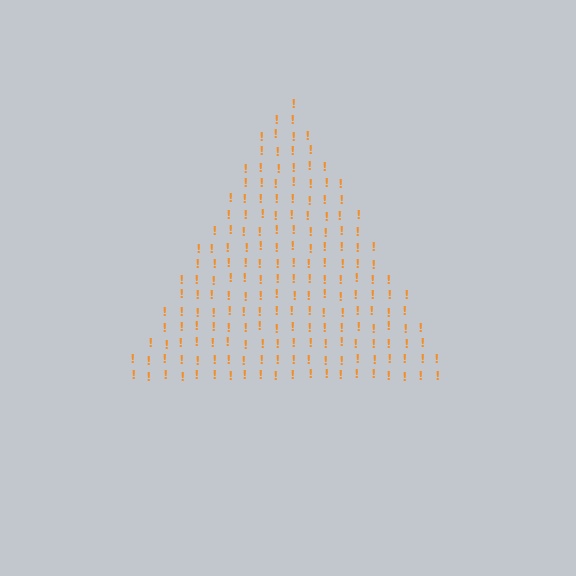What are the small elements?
The small elements are exclamation marks.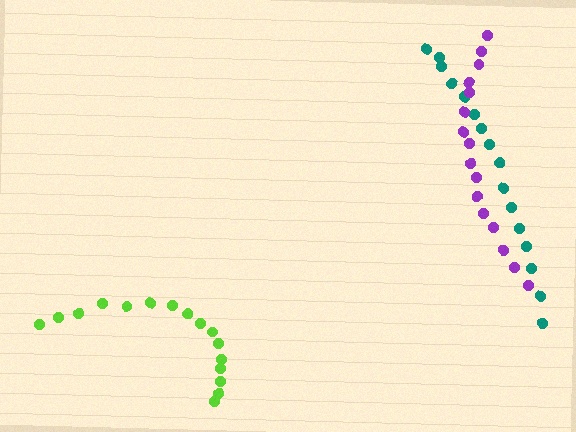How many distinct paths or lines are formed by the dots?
There are 3 distinct paths.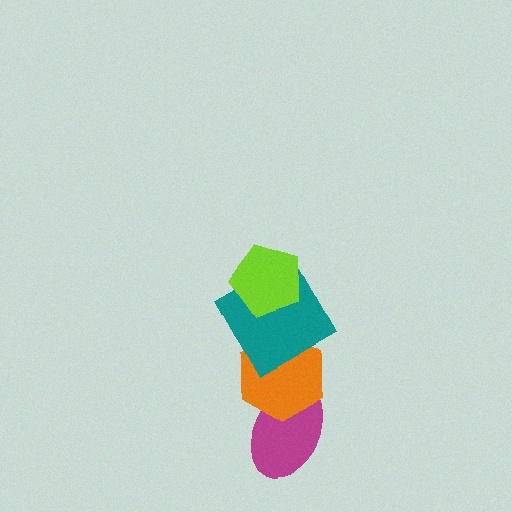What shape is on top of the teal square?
The lime pentagon is on top of the teal square.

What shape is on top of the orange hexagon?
The teal square is on top of the orange hexagon.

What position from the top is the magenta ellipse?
The magenta ellipse is 4th from the top.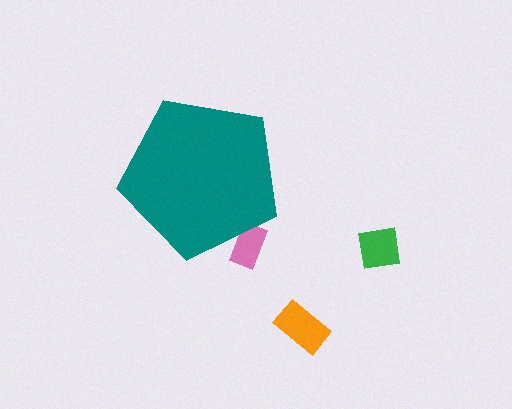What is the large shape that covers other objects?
A teal pentagon.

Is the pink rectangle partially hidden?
Yes, the pink rectangle is partially hidden behind the teal pentagon.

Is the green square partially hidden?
No, the green square is fully visible.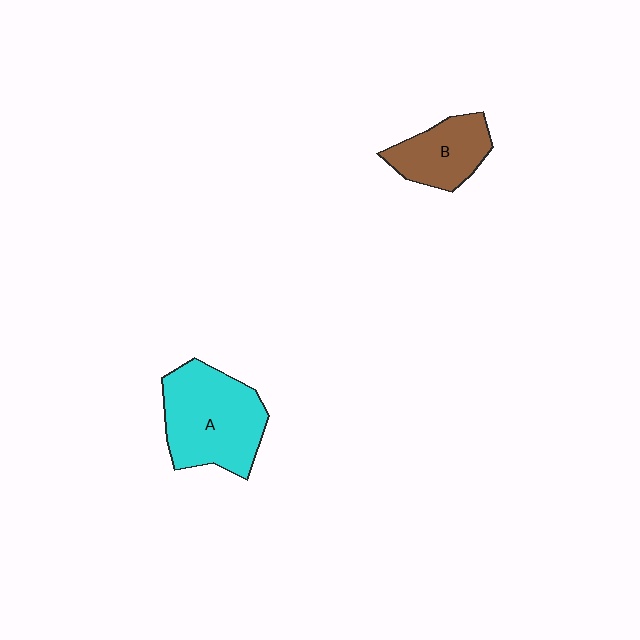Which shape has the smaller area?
Shape B (brown).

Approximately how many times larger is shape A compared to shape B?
Approximately 1.7 times.